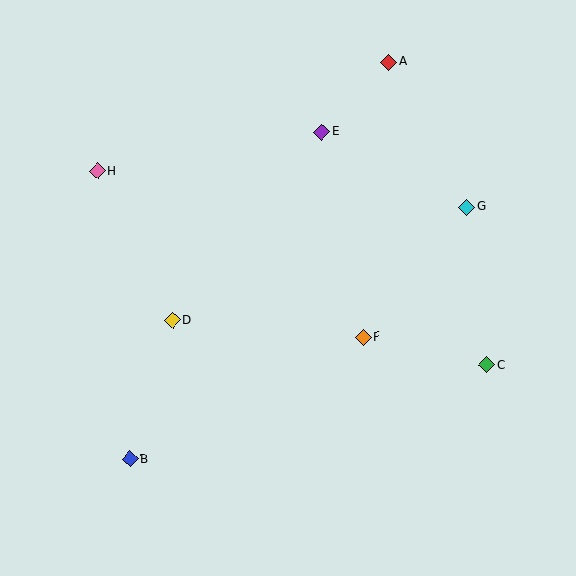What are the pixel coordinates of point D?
Point D is at (172, 321).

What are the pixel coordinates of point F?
Point F is at (363, 338).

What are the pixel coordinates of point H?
Point H is at (97, 171).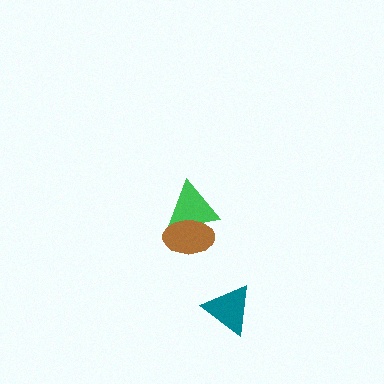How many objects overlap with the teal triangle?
0 objects overlap with the teal triangle.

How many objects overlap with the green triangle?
1 object overlaps with the green triangle.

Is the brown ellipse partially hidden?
No, no other shape covers it.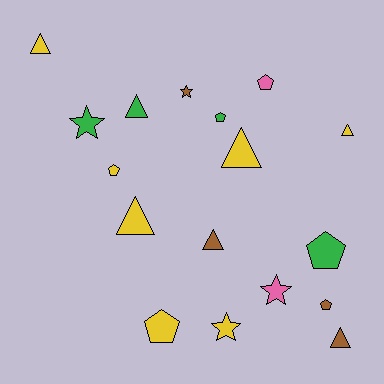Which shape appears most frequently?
Triangle, with 7 objects.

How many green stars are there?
There is 1 green star.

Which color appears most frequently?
Yellow, with 7 objects.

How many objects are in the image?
There are 17 objects.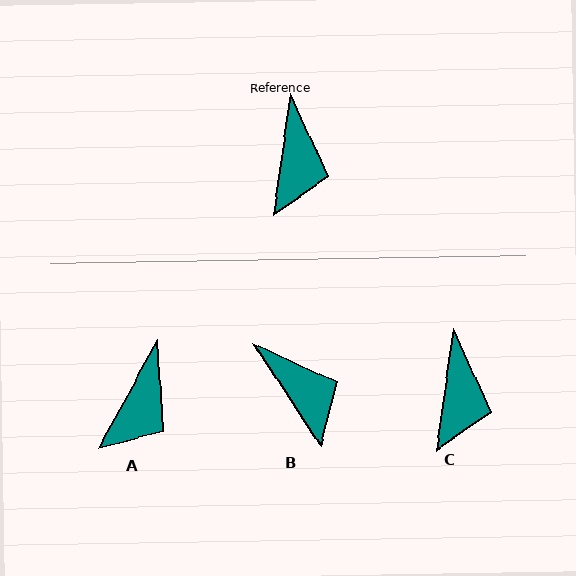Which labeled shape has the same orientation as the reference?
C.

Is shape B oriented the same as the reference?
No, it is off by about 41 degrees.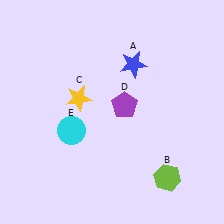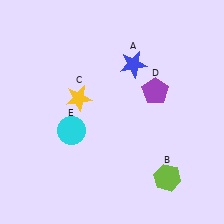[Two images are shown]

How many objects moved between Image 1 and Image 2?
1 object moved between the two images.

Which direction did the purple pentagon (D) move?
The purple pentagon (D) moved right.